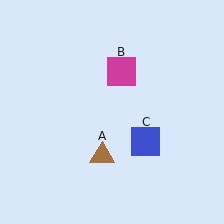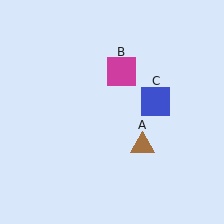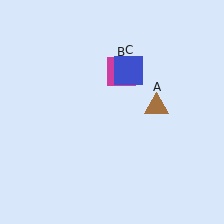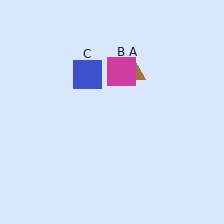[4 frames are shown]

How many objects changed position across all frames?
2 objects changed position: brown triangle (object A), blue square (object C).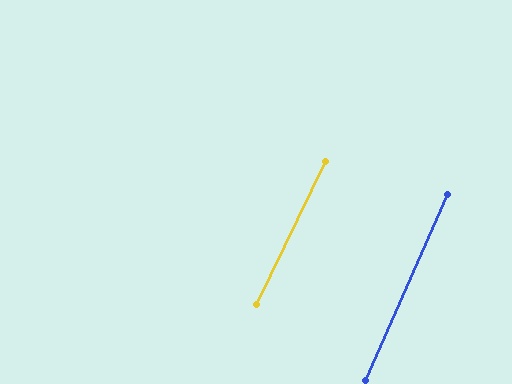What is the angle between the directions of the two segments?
Approximately 2 degrees.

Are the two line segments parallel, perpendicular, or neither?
Parallel — their directions differ by only 1.9°.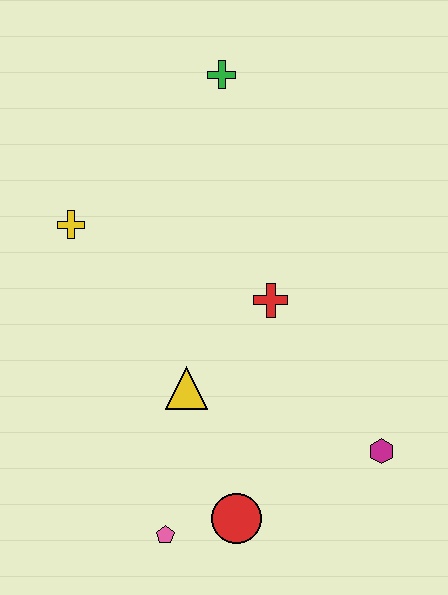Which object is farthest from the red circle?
The green cross is farthest from the red circle.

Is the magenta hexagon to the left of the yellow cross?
No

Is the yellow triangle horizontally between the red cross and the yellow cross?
Yes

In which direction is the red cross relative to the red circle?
The red cross is above the red circle.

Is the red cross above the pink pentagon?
Yes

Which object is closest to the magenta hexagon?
The red circle is closest to the magenta hexagon.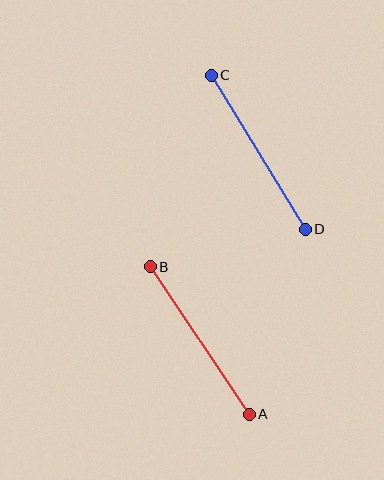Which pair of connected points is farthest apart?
Points C and D are farthest apart.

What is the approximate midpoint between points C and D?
The midpoint is at approximately (258, 152) pixels.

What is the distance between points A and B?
The distance is approximately 178 pixels.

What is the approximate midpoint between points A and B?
The midpoint is at approximately (200, 340) pixels.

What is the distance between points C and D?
The distance is approximately 180 pixels.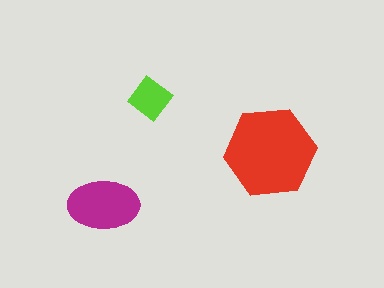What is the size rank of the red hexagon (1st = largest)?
1st.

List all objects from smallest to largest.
The lime diamond, the magenta ellipse, the red hexagon.